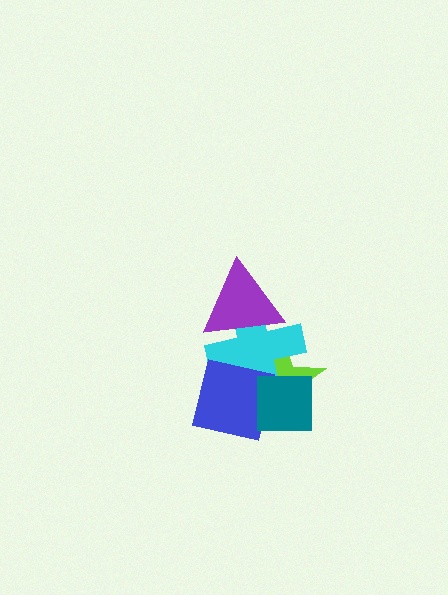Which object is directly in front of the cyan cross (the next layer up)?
The blue square is directly in front of the cyan cross.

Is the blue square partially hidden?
Yes, it is partially covered by another shape.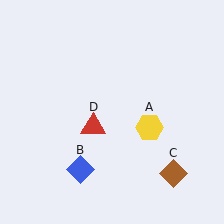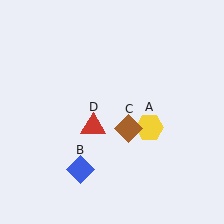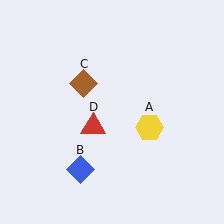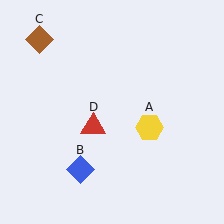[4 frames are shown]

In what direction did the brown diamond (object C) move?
The brown diamond (object C) moved up and to the left.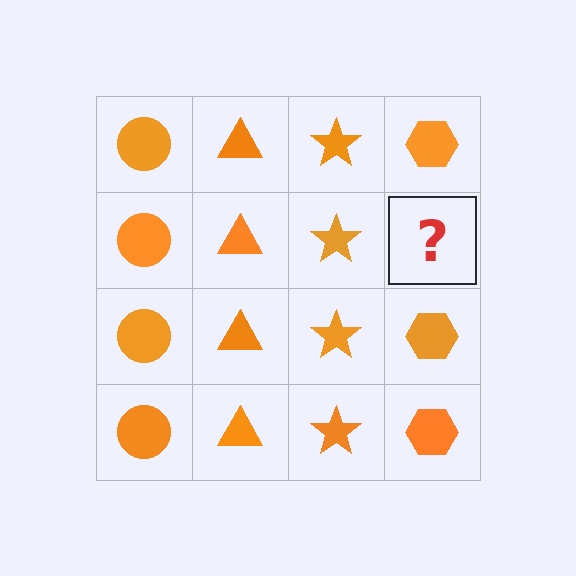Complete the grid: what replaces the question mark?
The question mark should be replaced with an orange hexagon.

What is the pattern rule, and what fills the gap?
The rule is that each column has a consistent shape. The gap should be filled with an orange hexagon.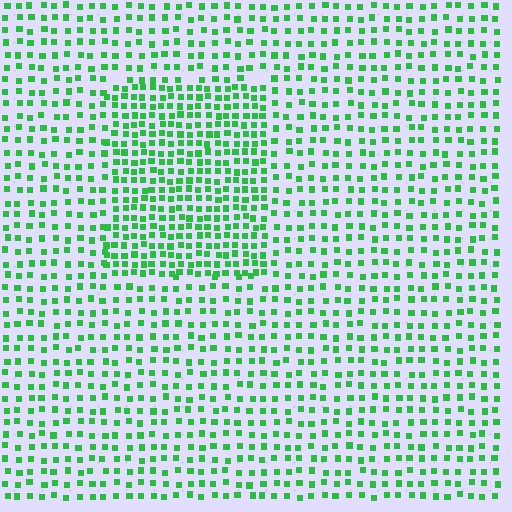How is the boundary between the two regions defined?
The boundary is defined by a change in element density (approximately 1.8x ratio). All elements are the same color, size, and shape.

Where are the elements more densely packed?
The elements are more densely packed inside the rectangle boundary.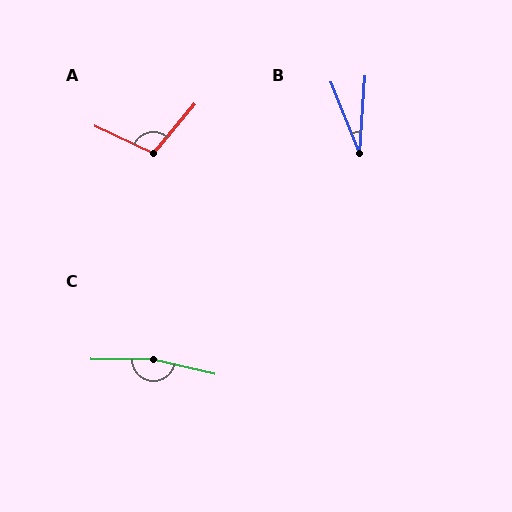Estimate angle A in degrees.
Approximately 105 degrees.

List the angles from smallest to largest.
B (26°), A (105°), C (167°).